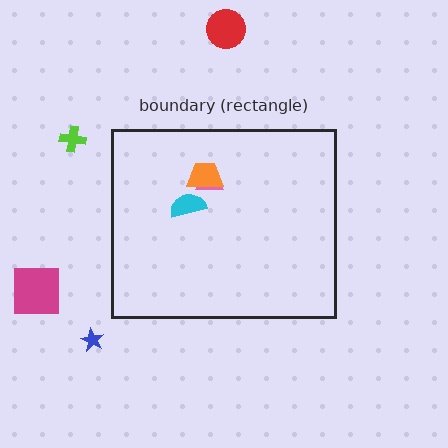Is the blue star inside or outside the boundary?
Outside.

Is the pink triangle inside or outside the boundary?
Inside.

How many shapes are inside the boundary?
3 inside, 4 outside.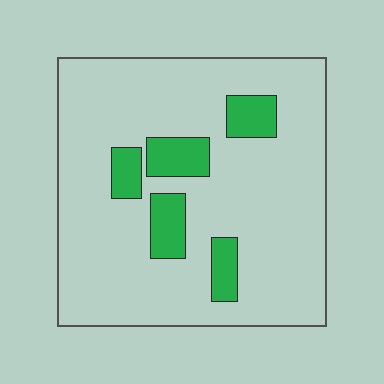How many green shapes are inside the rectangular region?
5.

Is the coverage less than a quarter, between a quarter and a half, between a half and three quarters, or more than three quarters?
Less than a quarter.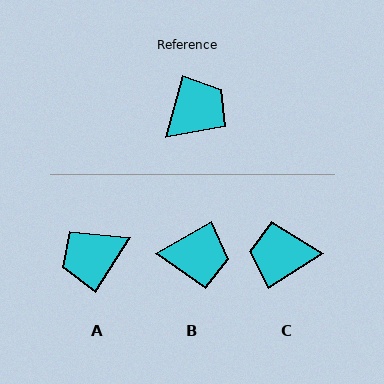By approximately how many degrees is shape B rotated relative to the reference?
Approximately 45 degrees clockwise.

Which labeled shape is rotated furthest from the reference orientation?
A, about 164 degrees away.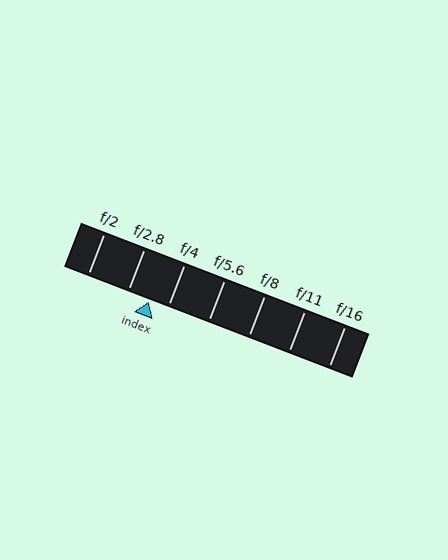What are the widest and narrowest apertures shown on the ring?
The widest aperture shown is f/2 and the narrowest is f/16.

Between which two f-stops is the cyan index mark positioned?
The index mark is between f/2.8 and f/4.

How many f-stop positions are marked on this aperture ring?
There are 7 f-stop positions marked.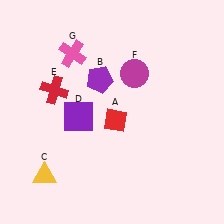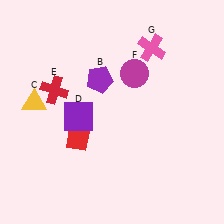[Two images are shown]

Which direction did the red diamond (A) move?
The red diamond (A) moved left.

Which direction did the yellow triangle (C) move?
The yellow triangle (C) moved up.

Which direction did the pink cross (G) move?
The pink cross (G) moved right.